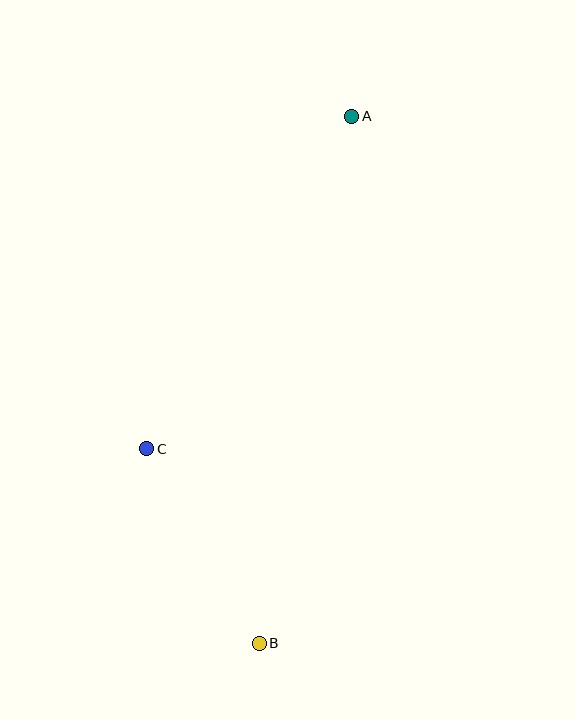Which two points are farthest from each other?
Points A and B are farthest from each other.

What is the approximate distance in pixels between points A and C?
The distance between A and C is approximately 391 pixels.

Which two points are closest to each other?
Points B and C are closest to each other.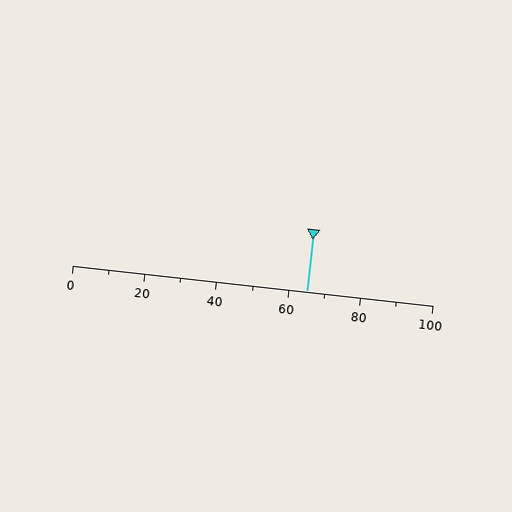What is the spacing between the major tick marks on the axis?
The major ticks are spaced 20 apart.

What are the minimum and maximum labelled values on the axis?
The axis runs from 0 to 100.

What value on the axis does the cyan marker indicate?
The marker indicates approximately 65.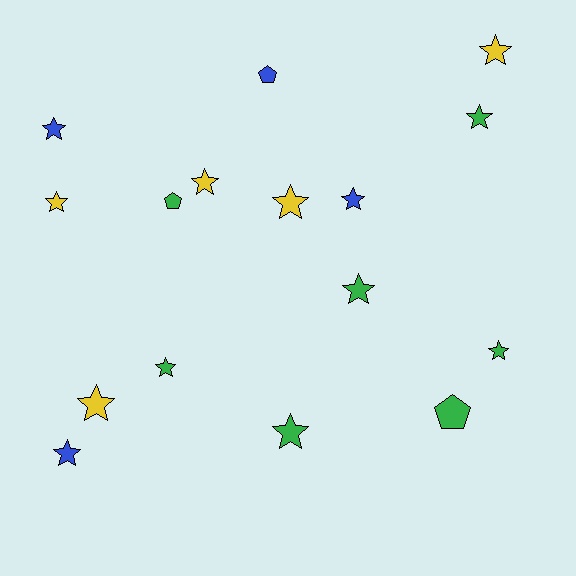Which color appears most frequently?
Green, with 7 objects.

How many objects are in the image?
There are 16 objects.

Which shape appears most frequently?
Star, with 13 objects.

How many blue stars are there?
There are 3 blue stars.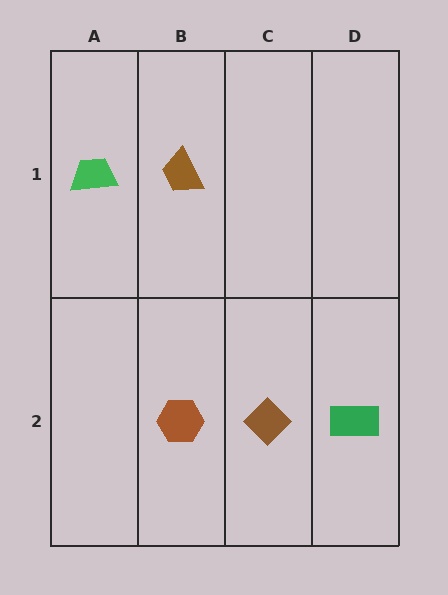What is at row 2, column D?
A green rectangle.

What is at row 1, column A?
A green trapezoid.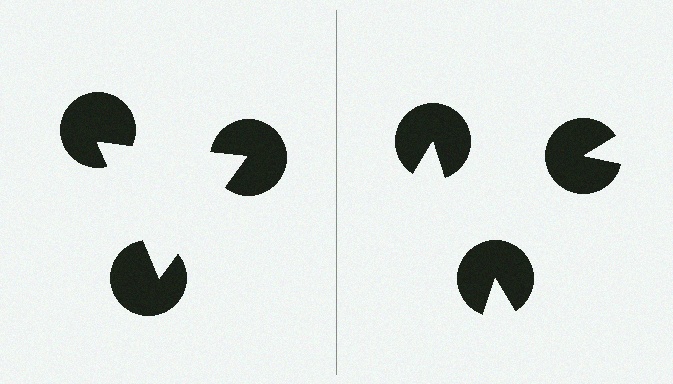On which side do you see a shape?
An illusory triangle appears on the left side. On the right side the wedge cuts are rotated, so no coherent shape forms.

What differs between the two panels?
The pac-man discs are positioned identically on both sides; only the wedge orientations differ. On the left they align to a triangle; on the right they are misaligned.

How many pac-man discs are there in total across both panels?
6 — 3 on each side.